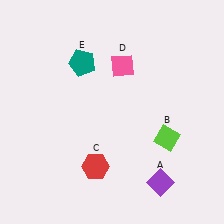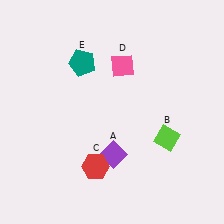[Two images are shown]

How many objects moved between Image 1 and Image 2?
1 object moved between the two images.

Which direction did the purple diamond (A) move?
The purple diamond (A) moved left.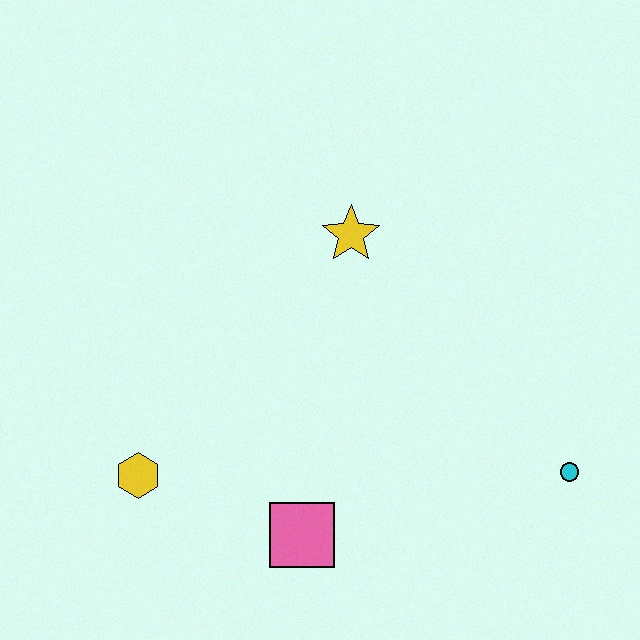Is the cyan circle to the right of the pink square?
Yes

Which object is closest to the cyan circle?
The pink square is closest to the cyan circle.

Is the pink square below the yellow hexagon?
Yes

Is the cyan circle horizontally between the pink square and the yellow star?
No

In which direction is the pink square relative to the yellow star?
The pink square is below the yellow star.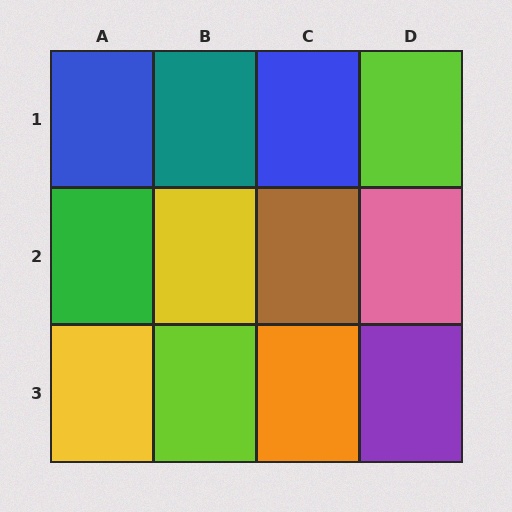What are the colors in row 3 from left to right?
Yellow, lime, orange, purple.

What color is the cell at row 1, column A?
Blue.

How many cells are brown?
1 cell is brown.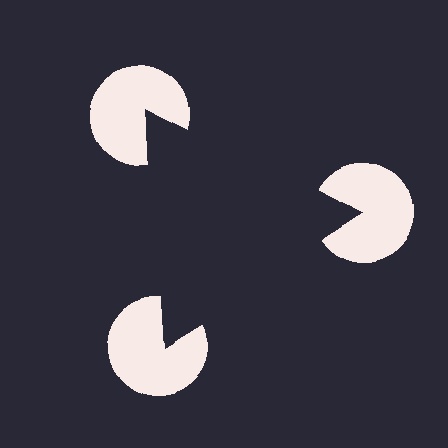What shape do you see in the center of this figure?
An illusory triangle — its edges are inferred from the aligned wedge cuts in the pac-man discs, not physically drawn.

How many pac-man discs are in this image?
There are 3 — one at each vertex of the illusory triangle.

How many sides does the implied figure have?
3 sides.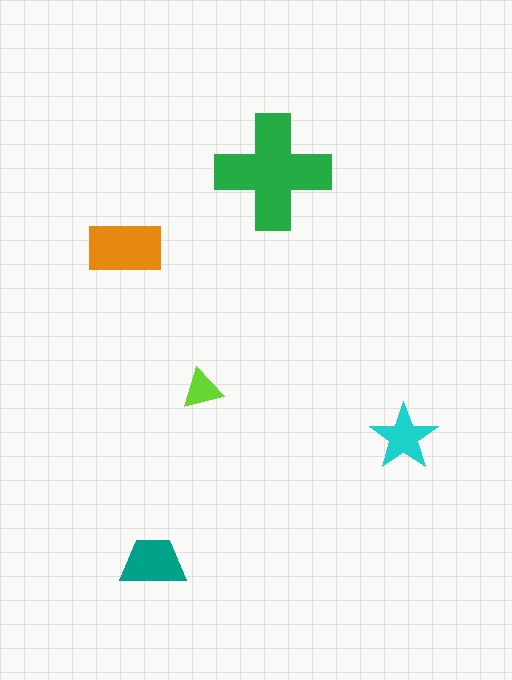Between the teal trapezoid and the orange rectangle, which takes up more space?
The orange rectangle.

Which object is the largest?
The green cross.